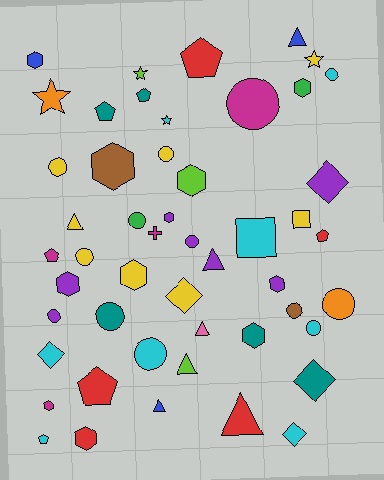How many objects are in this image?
There are 50 objects.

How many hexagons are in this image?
There are 11 hexagons.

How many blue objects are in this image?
There are 3 blue objects.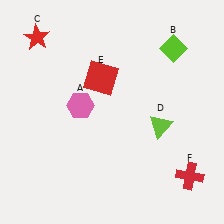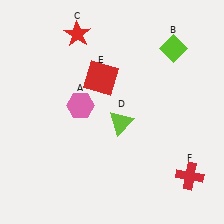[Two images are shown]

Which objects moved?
The objects that moved are: the red star (C), the lime triangle (D).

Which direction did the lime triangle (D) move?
The lime triangle (D) moved left.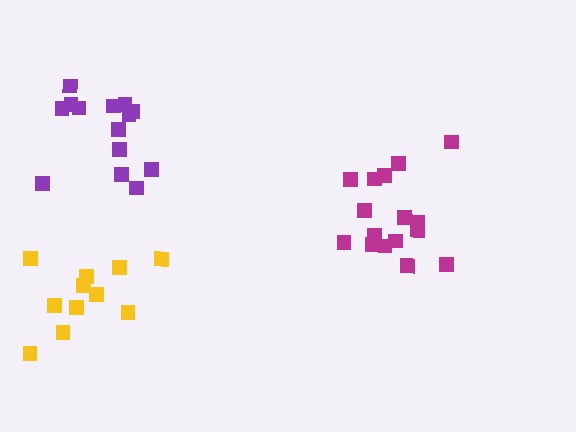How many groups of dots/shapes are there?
There are 3 groups.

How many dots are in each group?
Group 1: 14 dots, Group 2: 16 dots, Group 3: 11 dots (41 total).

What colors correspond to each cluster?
The clusters are colored: purple, magenta, yellow.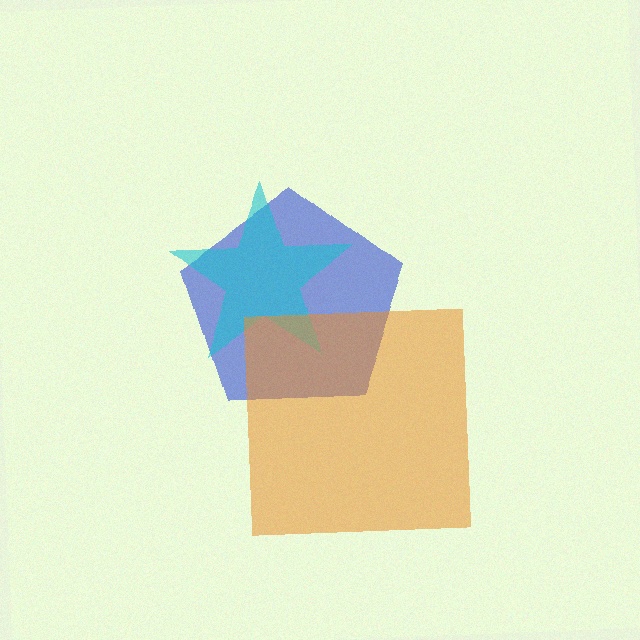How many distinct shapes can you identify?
There are 3 distinct shapes: a blue pentagon, a cyan star, an orange square.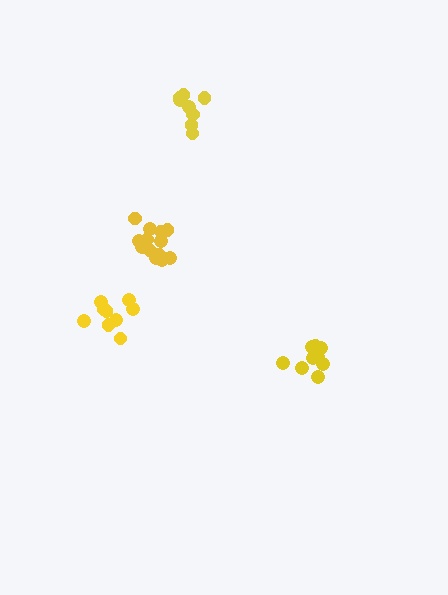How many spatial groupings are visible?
There are 4 spatial groupings.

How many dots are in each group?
Group 1: 8 dots, Group 2: 9 dots, Group 3: 9 dots, Group 4: 13 dots (39 total).